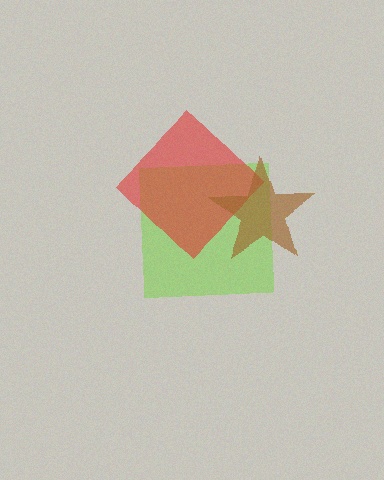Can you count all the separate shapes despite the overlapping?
Yes, there are 3 separate shapes.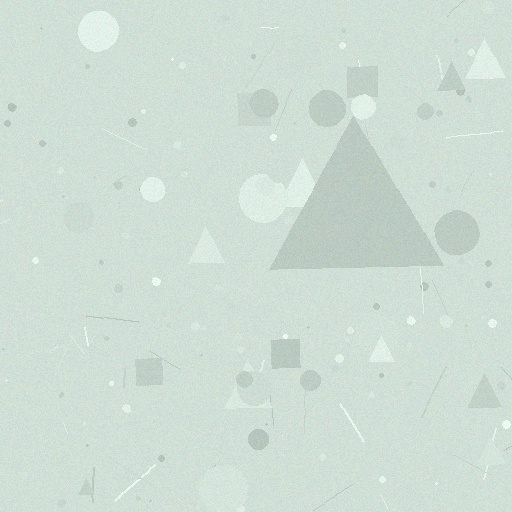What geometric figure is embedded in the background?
A triangle is embedded in the background.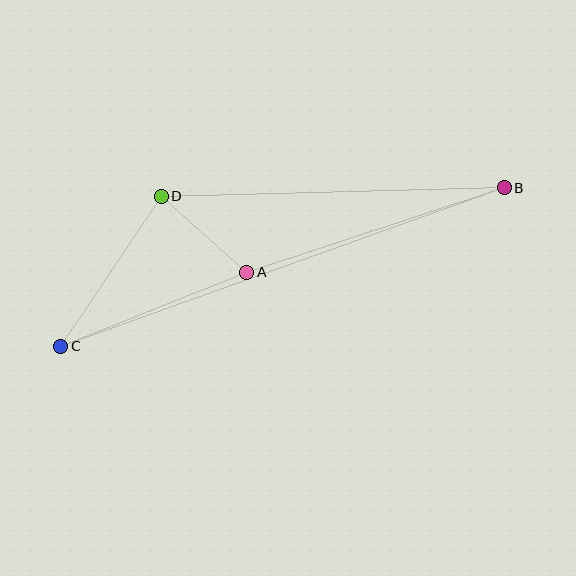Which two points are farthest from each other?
Points B and C are farthest from each other.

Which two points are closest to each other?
Points A and D are closest to each other.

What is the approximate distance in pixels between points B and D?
The distance between B and D is approximately 344 pixels.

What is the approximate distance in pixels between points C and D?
The distance between C and D is approximately 181 pixels.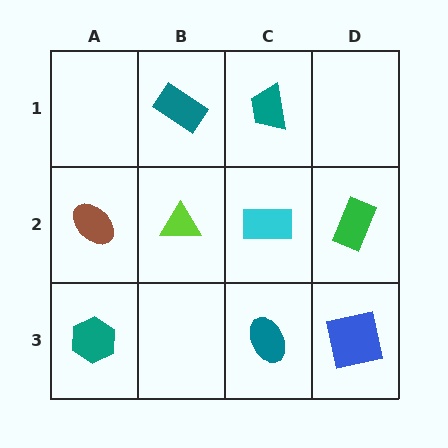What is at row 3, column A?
A teal hexagon.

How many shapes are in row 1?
2 shapes.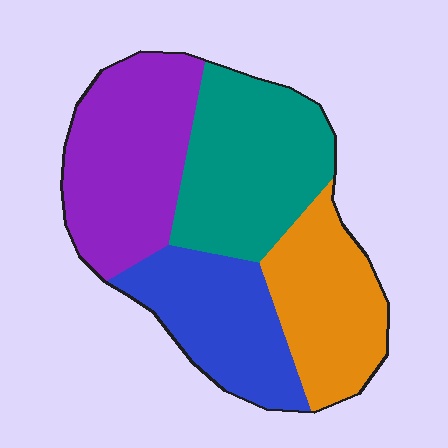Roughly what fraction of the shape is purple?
Purple covers around 30% of the shape.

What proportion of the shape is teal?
Teal covers around 30% of the shape.